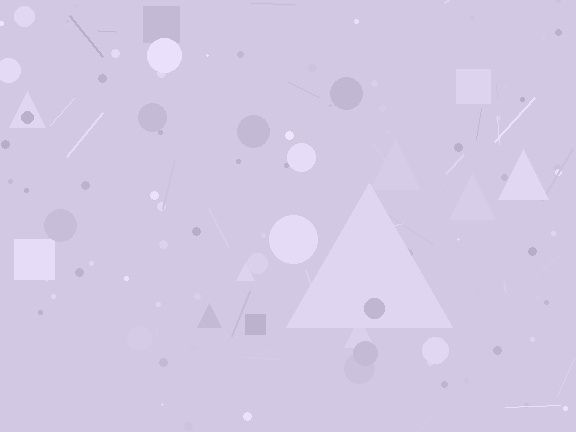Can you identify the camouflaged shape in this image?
The camouflaged shape is a triangle.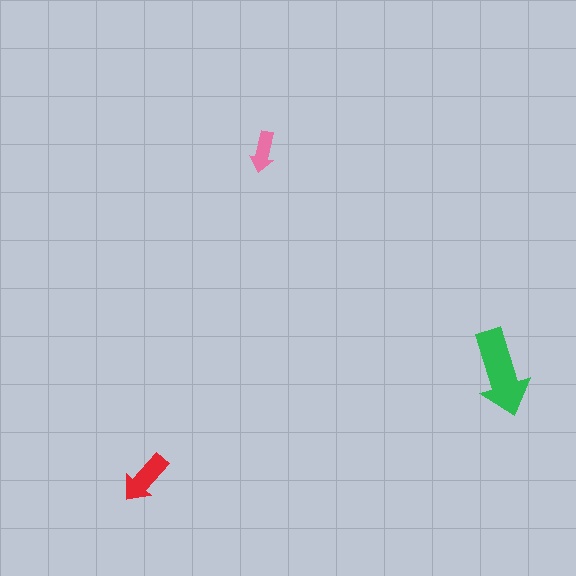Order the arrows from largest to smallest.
the green one, the red one, the pink one.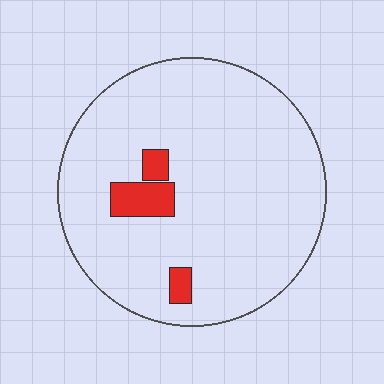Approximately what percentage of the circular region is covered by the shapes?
Approximately 5%.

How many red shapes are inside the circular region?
3.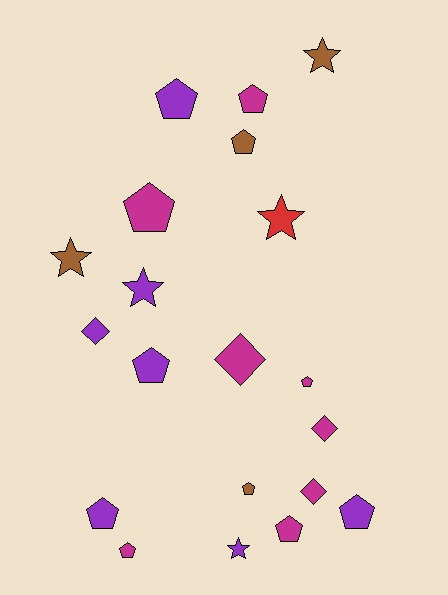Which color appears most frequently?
Magenta, with 8 objects.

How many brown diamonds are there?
There are no brown diamonds.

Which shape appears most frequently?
Pentagon, with 11 objects.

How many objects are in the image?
There are 20 objects.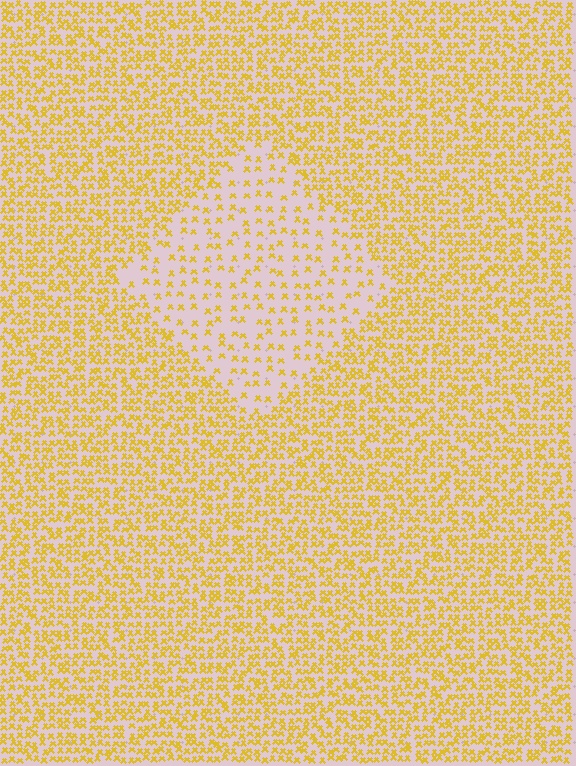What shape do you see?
I see a diamond.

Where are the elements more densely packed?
The elements are more densely packed outside the diamond boundary.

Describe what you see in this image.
The image contains small yellow elements arranged at two different densities. A diamond-shaped region is visible where the elements are less densely packed than the surrounding area.